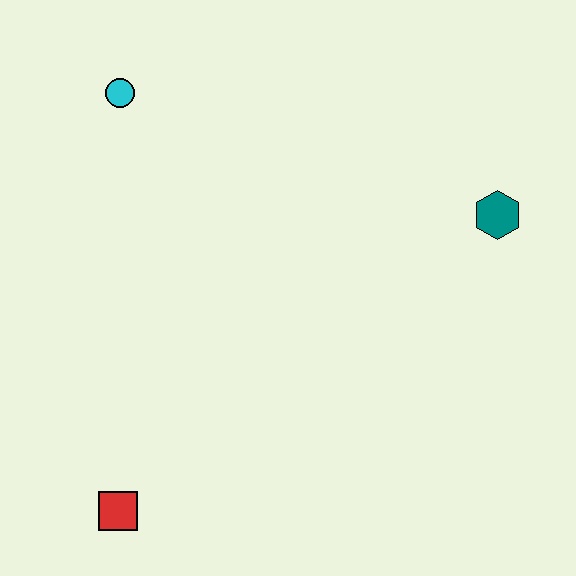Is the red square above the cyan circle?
No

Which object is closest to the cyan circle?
The teal hexagon is closest to the cyan circle.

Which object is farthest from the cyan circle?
The red square is farthest from the cyan circle.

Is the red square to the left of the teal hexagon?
Yes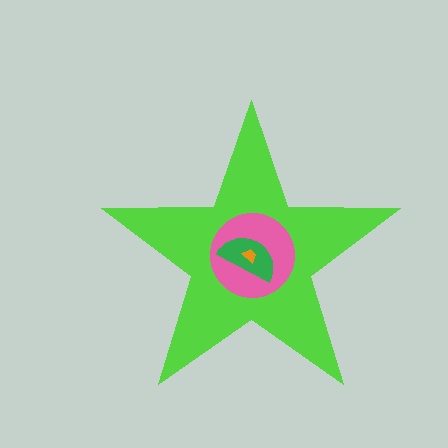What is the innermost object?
The orange trapezoid.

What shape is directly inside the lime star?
The pink circle.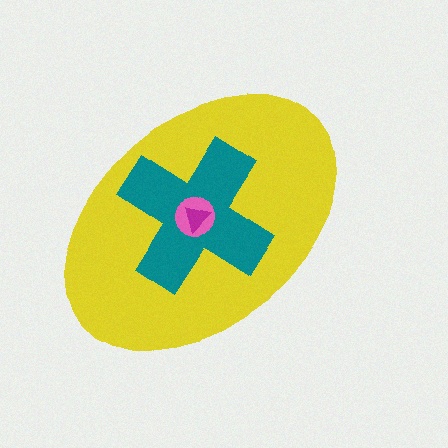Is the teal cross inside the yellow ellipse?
Yes.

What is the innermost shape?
The magenta triangle.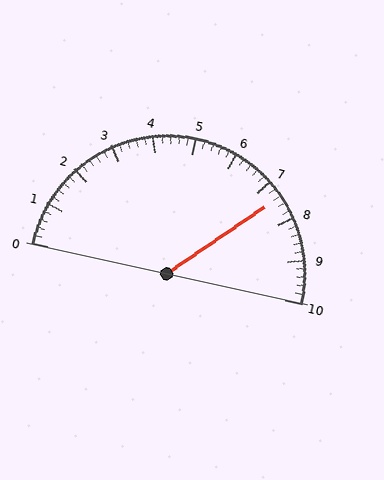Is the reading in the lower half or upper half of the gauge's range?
The reading is in the upper half of the range (0 to 10).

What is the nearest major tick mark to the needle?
The nearest major tick mark is 7.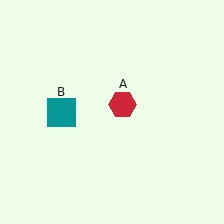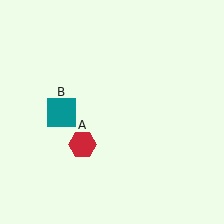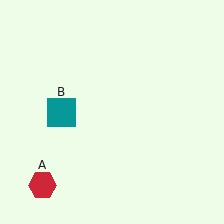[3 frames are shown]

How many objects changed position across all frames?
1 object changed position: red hexagon (object A).